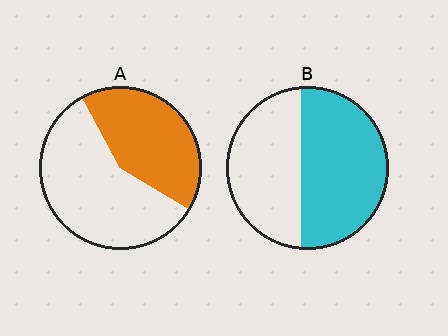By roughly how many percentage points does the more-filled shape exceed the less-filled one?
By roughly 15 percentage points (B over A).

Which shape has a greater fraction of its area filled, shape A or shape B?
Shape B.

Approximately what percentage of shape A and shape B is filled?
A is approximately 40% and B is approximately 55%.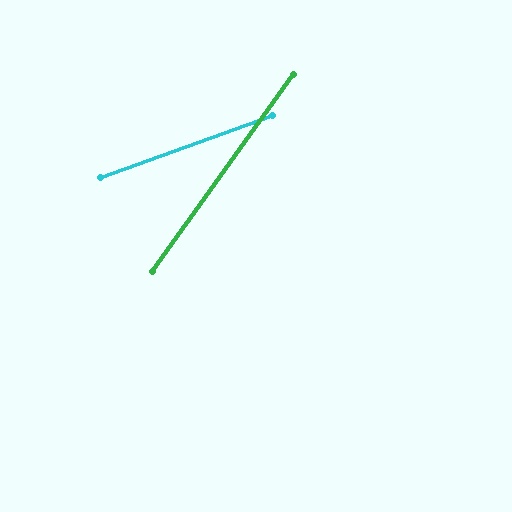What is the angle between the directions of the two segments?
Approximately 35 degrees.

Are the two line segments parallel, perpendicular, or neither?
Neither parallel nor perpendicular — they differ by about 35°.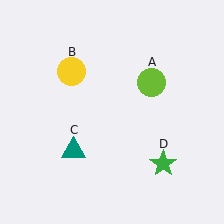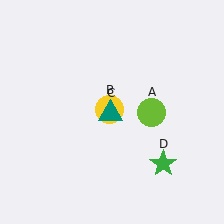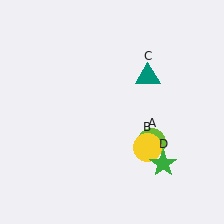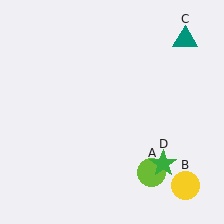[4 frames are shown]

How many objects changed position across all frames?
3 objects changed position: lime circle (object A), yellow circle (object B), teal triangle (object C).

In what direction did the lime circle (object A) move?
The lime circle (object A) moved down.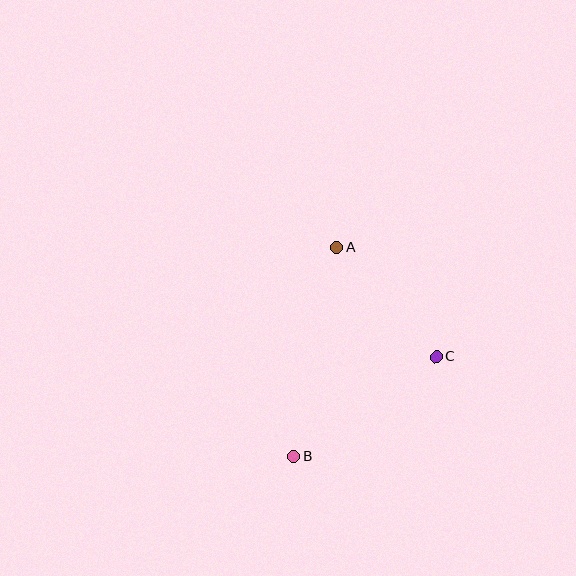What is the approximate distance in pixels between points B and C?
The distance between B and C is approximately 174 pixels.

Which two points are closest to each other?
Points A and C are closest to each other.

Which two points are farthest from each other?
Points A and B are farthest from each other.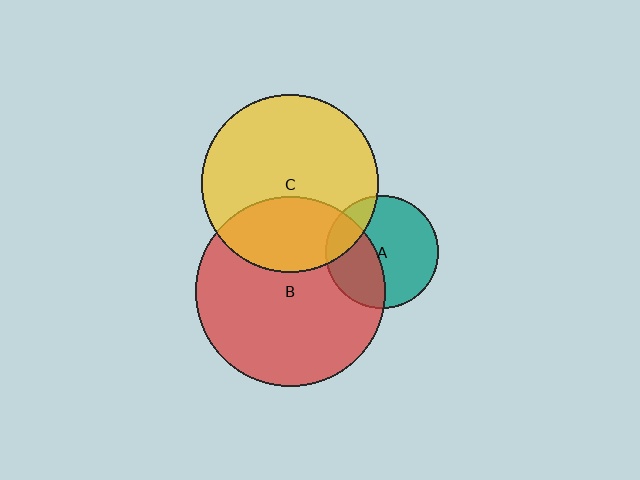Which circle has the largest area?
Circle B (red).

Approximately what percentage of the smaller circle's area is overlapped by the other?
Approximately 20%.